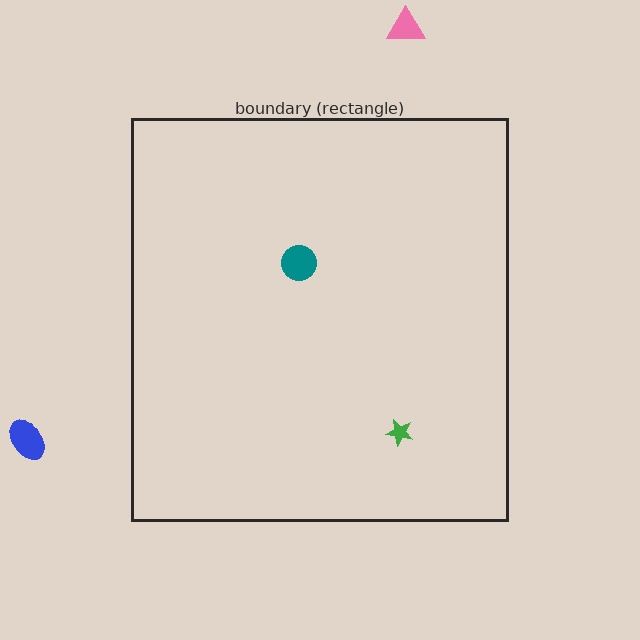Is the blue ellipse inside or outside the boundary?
Outside.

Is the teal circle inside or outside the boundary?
Inside.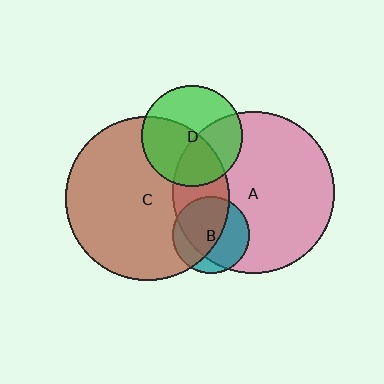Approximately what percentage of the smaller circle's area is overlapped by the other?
Approximately 80%.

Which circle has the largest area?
Circle C (brown).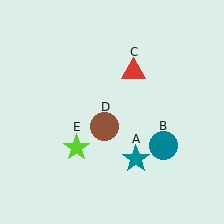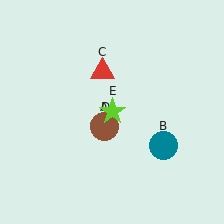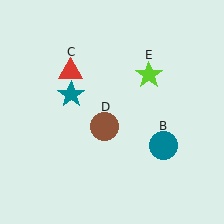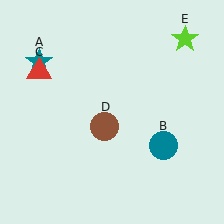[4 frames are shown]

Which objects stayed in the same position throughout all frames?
Teal circle (object B) and brown circle (object D) remained stationary.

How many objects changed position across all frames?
3 objects changed position: teal star (object A), red triangle (object C), lime star (object E).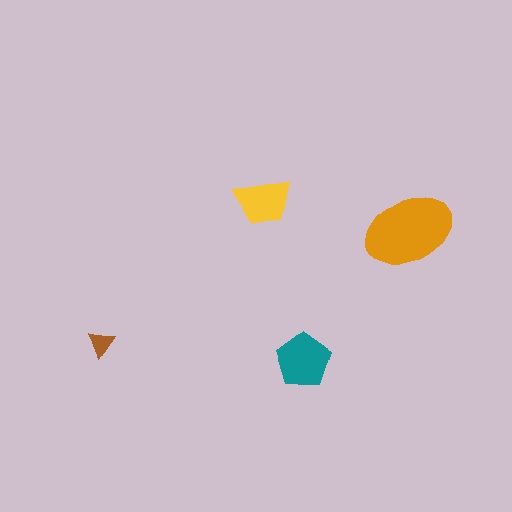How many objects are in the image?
There are 4 objects in the image.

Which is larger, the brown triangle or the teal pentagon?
The teal pentagon.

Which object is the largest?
The orange ellipse.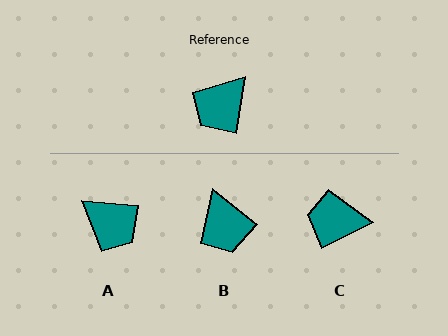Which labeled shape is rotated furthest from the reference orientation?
A, about 94 degrees away.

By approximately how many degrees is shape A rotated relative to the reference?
Approximately 94 degrees counter-clockwise.